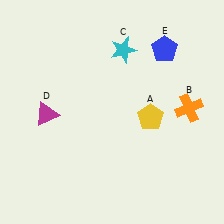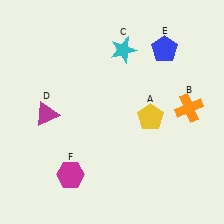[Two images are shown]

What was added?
A magenta hexagon (F) was added in Image 2.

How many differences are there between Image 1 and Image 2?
There is 1 difference between the two images.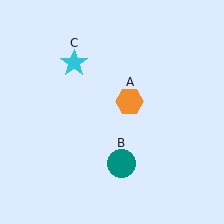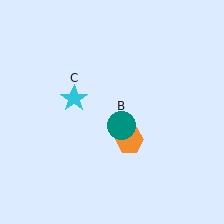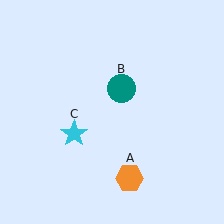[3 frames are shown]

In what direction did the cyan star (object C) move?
The cyan star (object C) moved down.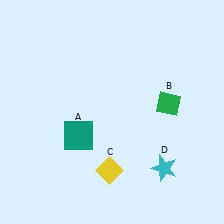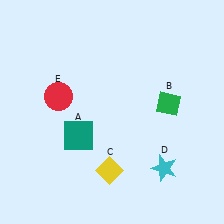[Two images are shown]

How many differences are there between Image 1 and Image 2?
There is 1 difference between the two images.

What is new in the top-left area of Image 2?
A red circle (E) was added in the top-left area of Image 2.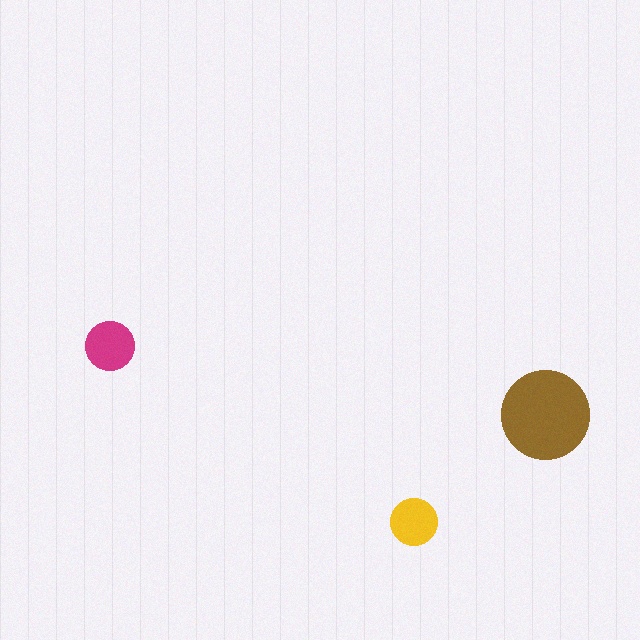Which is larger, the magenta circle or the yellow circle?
The magenta one.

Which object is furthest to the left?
The magenta circle is leftmost.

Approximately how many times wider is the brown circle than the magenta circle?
About 2 times wider.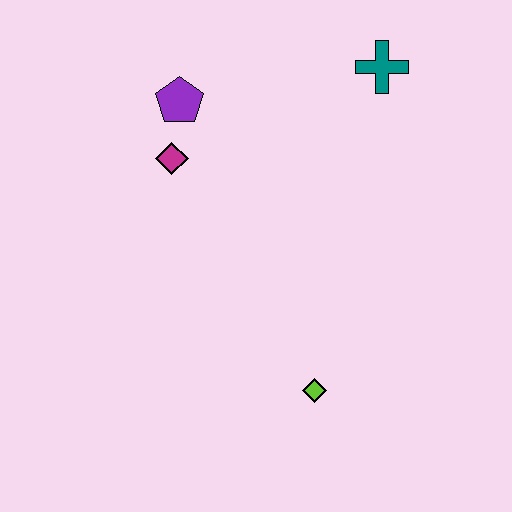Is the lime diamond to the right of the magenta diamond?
Yes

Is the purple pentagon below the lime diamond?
No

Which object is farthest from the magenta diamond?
The lime diamond is farthest from the magenta diamond.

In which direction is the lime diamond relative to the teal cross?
The lime diamond is below the teal cross.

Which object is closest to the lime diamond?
The magenta diamond is closest to the lime diamond.